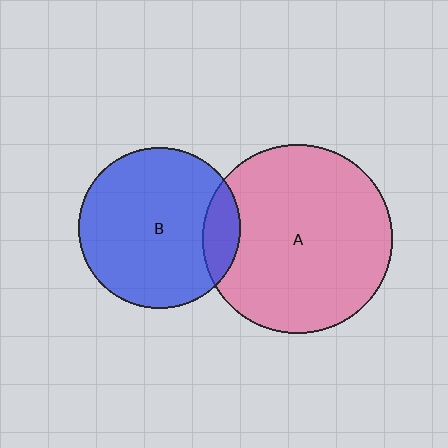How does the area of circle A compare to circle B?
Approximately 1.4 times.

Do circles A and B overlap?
Yes.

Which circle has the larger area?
Circle A (pink).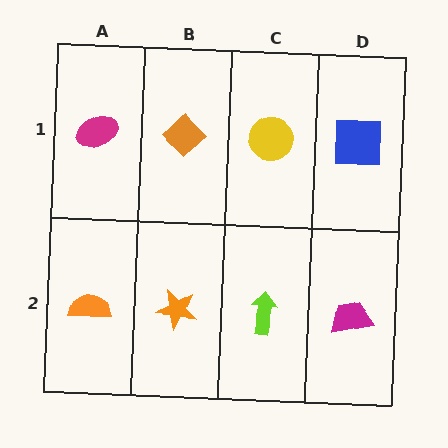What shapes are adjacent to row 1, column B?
An orange star (row 2, column B), a magenta ellipse (row 1, column A), a yellow circle (row 1, column C).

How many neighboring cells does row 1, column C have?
3.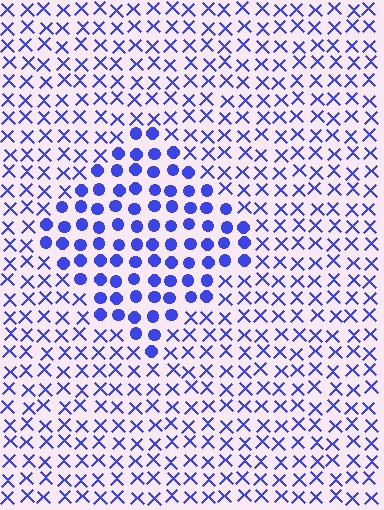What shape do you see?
I see a diamond.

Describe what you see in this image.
The image is filled with small blue elements arranged in a uniform grid. A diamond-shaped region contains circles, while the surrounding area contains X marks. The boundary is defined purely by the change in element shape.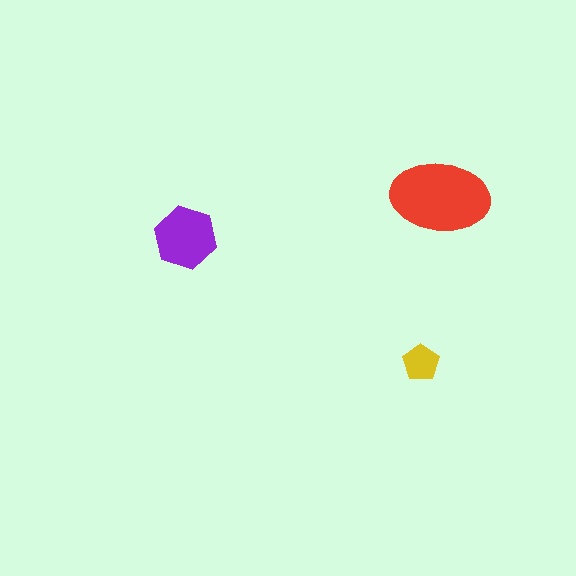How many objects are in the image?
There are 3 objects in the image.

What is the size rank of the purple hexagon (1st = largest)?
2nd.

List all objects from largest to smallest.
The red ellipse, the purple hexagon, the yellow pentagon.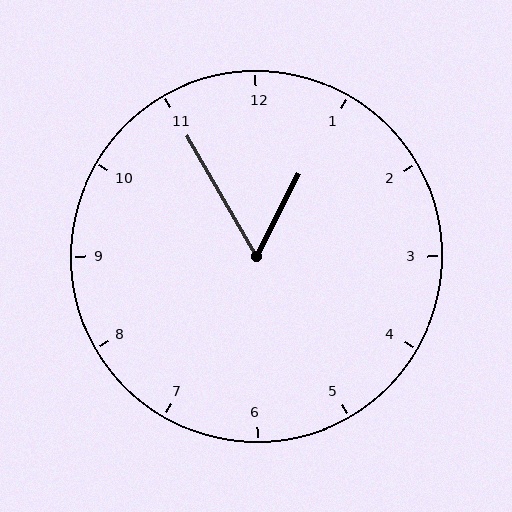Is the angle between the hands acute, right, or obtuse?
It is acute.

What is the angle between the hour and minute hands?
Approximately 58 degrees.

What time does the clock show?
12:55.